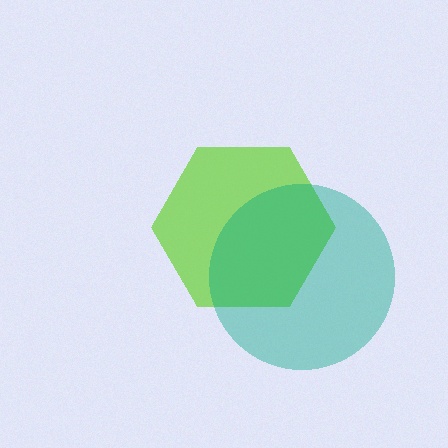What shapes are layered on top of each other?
The layered shapes are: a lime hexagon, a teal circle.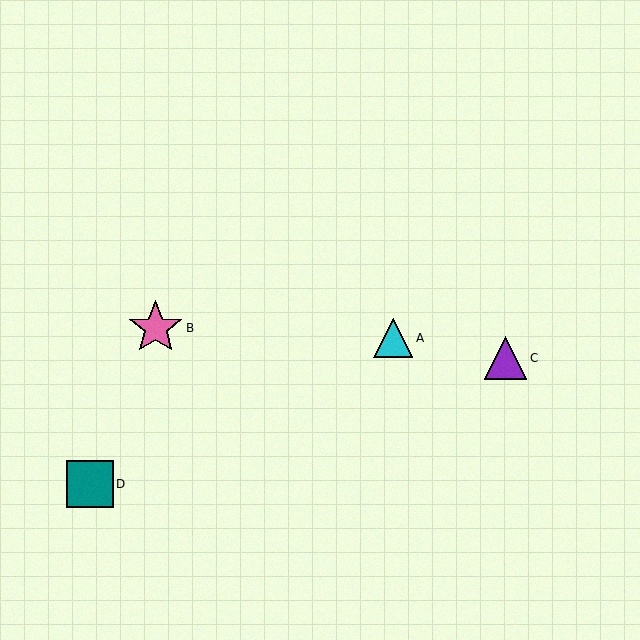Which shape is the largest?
The pink star (labeled B) is the largest.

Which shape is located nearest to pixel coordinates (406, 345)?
The cyan triangle (labeled A) at (393, 338) is nearest to that location.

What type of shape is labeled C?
Shape C is a purple triangle.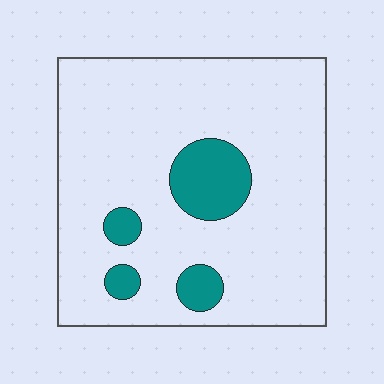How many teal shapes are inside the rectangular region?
4.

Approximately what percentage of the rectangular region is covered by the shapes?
Approximately 15%.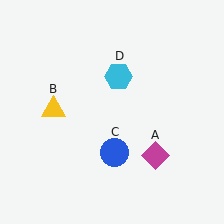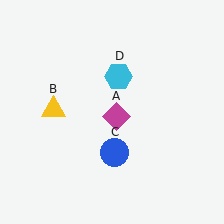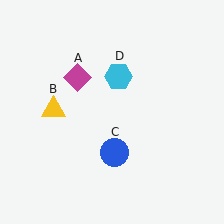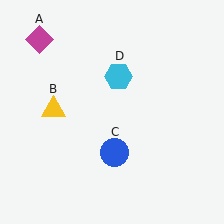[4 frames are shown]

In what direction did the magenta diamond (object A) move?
The magenta diamond (object A) moved up and to the left.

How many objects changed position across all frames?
1 object changed position: magenta diamond (object A).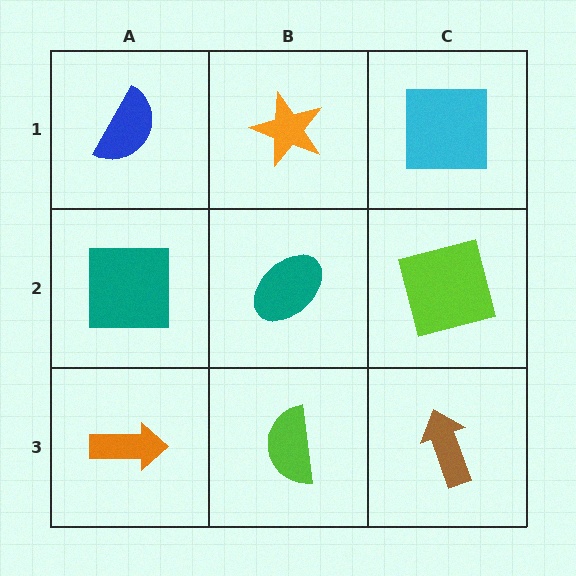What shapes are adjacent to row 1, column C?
A lime square (row 2, column C), an orange star (row 1, column B).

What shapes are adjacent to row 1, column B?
A teal ellipse (row 2, column B), a blue semicircle (row 1, column A), a cyan square (row 1, column C).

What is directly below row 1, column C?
A lime square.